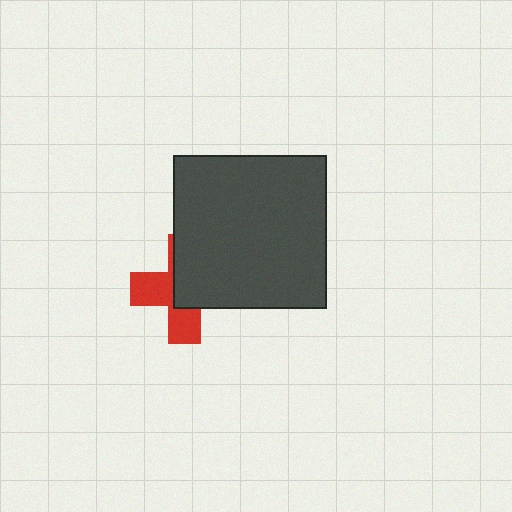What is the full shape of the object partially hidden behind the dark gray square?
The partially hidden object is a red cross.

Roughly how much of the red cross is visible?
About half of it is visible (roughly 46%).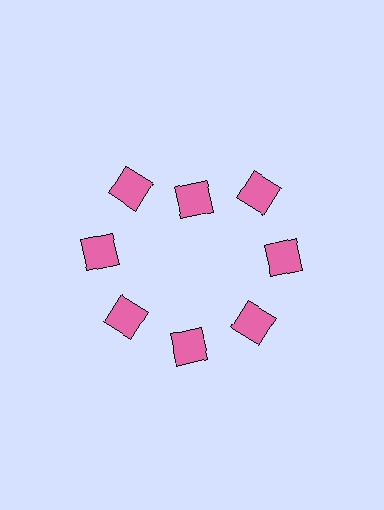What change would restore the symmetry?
The symmetry would be restored by moving it outward, back onto the ring so that all 8 diamonds sit at equal angles and equal distance from the center.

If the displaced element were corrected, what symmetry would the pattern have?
It would have 8-fold rotational symmetry — the pattern would map onto itself every 45 degrees.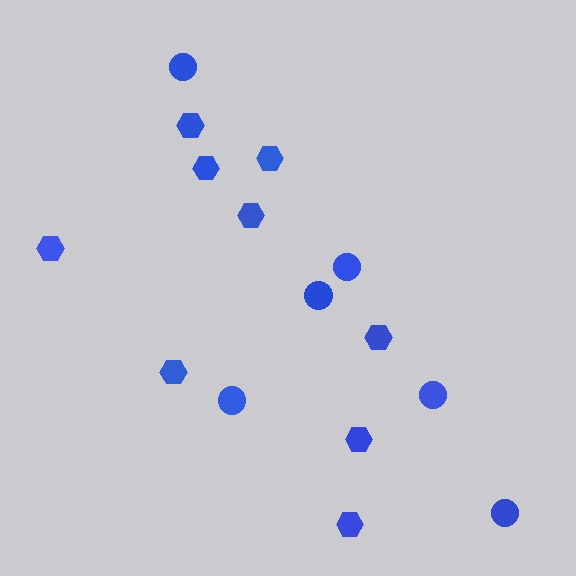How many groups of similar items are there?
There are 2 groups: one group of hexagons (9) and one group of circles (6).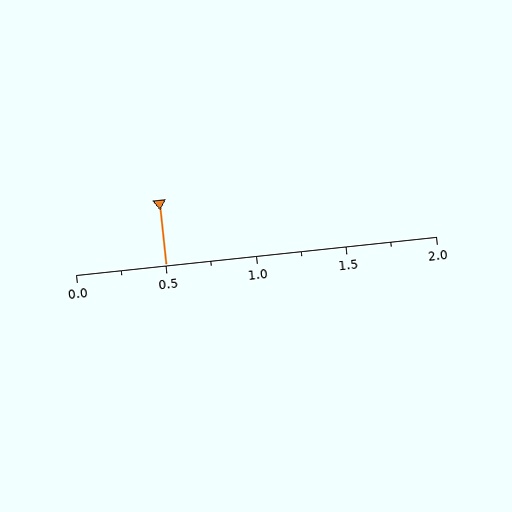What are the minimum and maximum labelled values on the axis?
The axis runs from 0.0 to 2.0.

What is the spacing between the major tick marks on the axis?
The major ticks are spaced 0.5 apart.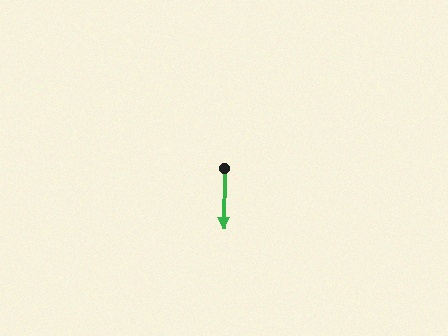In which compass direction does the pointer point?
South.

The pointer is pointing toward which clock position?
Roughly 6 o'clock.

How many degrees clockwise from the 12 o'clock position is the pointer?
Approximately 180 degrees.